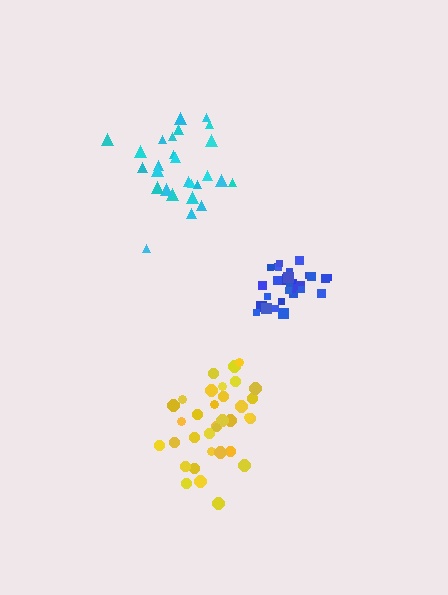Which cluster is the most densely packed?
Blue.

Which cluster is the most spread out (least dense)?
Cyan.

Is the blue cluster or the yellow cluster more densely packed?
Blue.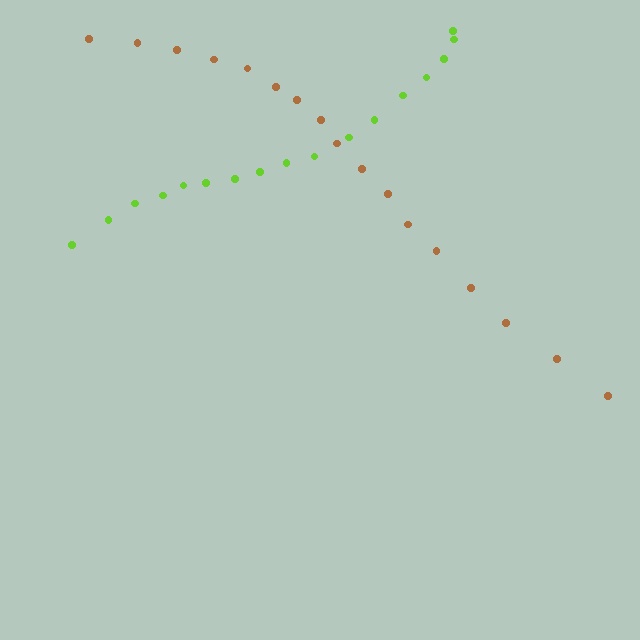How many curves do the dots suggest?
There are 2 distinct paths.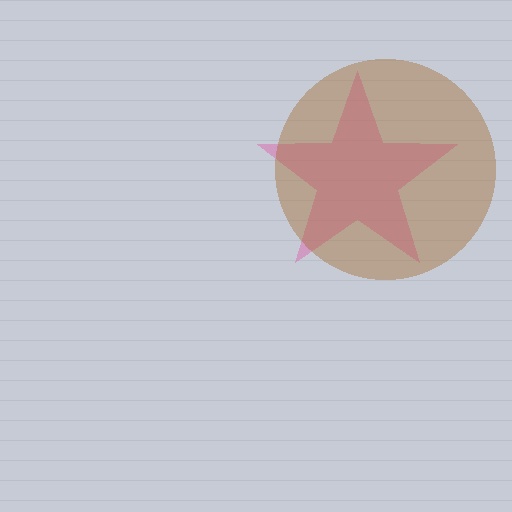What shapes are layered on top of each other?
The layered shapes are: a pink star, a brown circle.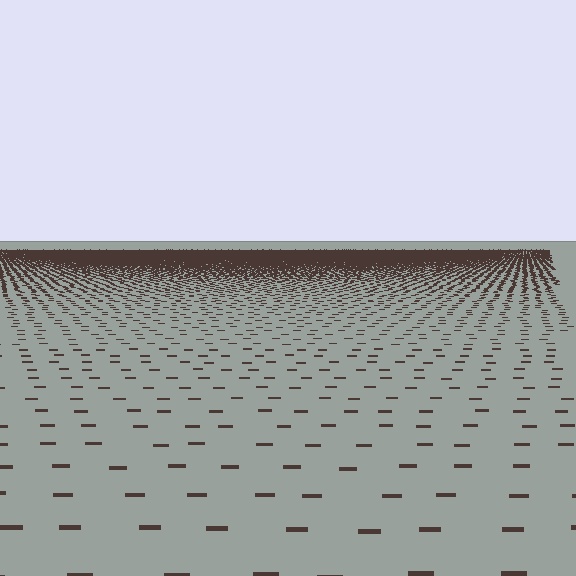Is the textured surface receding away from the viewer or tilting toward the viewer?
The surface is receding away from the viewer. Texture elements get smaller and denser toward the top.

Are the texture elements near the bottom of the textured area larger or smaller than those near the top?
Larger. Near the bottom, elements are closer to the viewer and appear at a bigger on-screen size.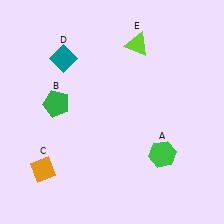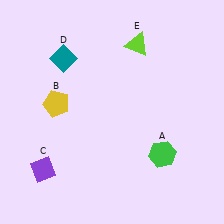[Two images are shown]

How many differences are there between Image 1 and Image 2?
There are 2 differences between the two images.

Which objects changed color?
B changed from green to yellow. C changed from orange to purple.